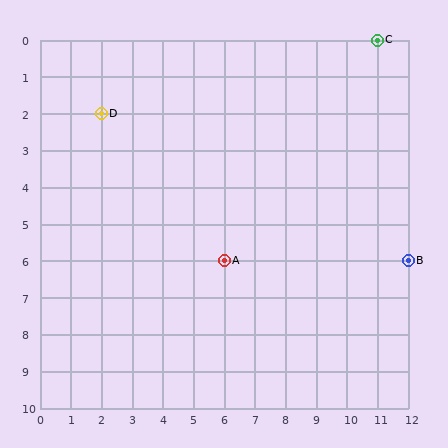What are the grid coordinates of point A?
Point A is at grid coordinates (6, 6).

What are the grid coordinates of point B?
Point B is at grid coordinates (12, 6).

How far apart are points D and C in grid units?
Points D and C are 9 columns and 2 rows apart (about 9.2 grid units diagonally).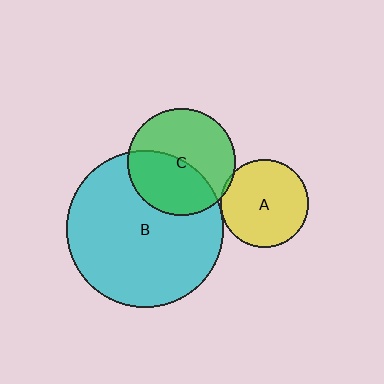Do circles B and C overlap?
Yes.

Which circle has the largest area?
Circle B (cyan).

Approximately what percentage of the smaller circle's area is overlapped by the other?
Approximately 45%.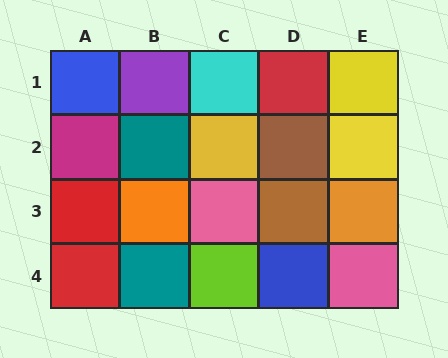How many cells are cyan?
1 cell is cyan.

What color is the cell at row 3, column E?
Orange.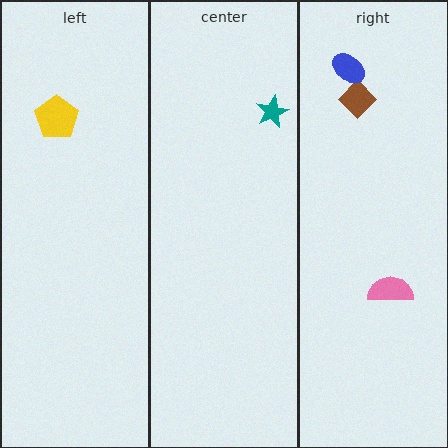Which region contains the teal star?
The center region.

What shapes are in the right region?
The pink semicircle, the brown diamond, the blue ellipse.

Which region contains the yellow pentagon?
The left region.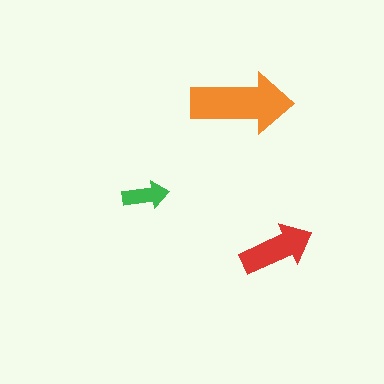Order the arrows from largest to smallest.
the orange one, the red one, the green one.